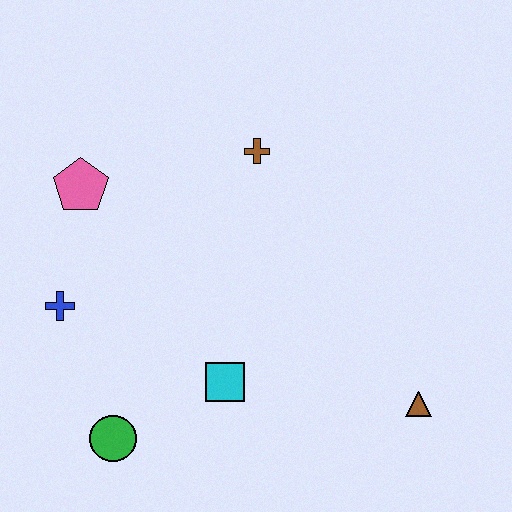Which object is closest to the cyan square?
The green circle is closest to the cyan square.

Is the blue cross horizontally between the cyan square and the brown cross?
No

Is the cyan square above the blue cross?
No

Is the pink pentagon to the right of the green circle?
No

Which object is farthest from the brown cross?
The green circle is farthest from the brown cross.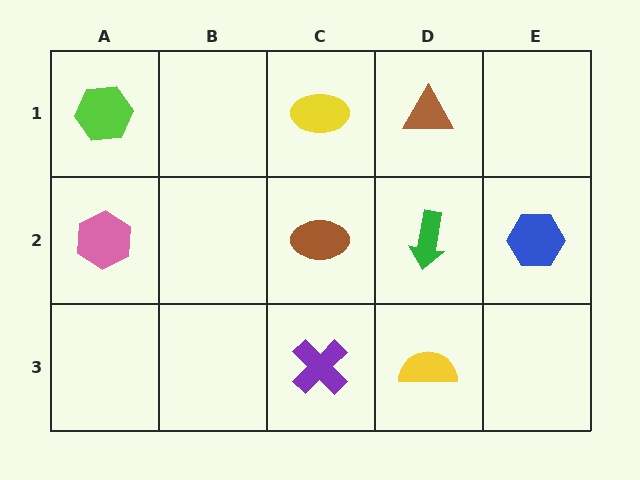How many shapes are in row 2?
4 shapes.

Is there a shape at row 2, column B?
No, that cell is empty.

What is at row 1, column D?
A brown triangle.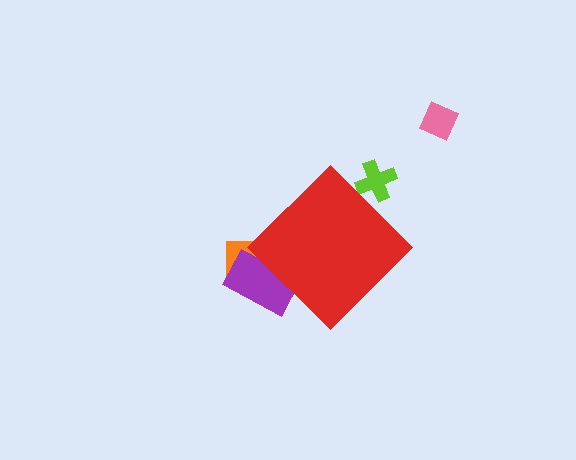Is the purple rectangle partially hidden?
Yes, the purple rectangle is partially hidden behind the red diamond.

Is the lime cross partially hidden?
Yes, the lime cross is partially hidden behind the red diamond.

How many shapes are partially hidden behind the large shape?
3 shapes are partially hidden.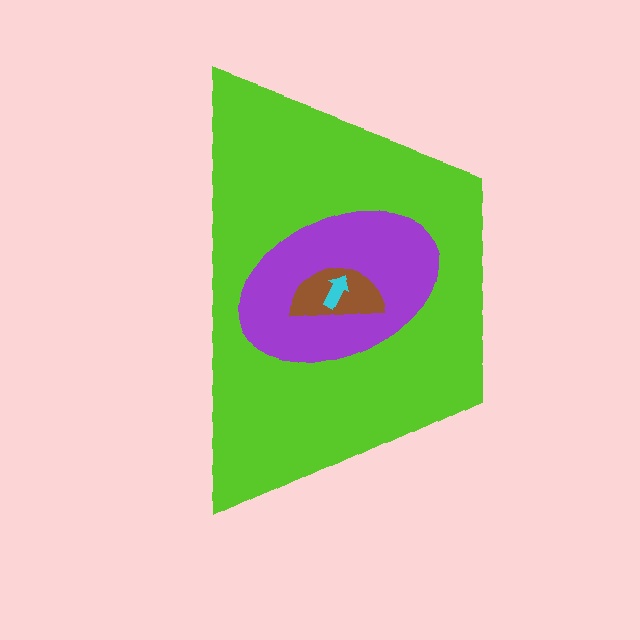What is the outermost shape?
The lime trapezoid.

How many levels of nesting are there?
4.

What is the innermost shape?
The cyan arrow.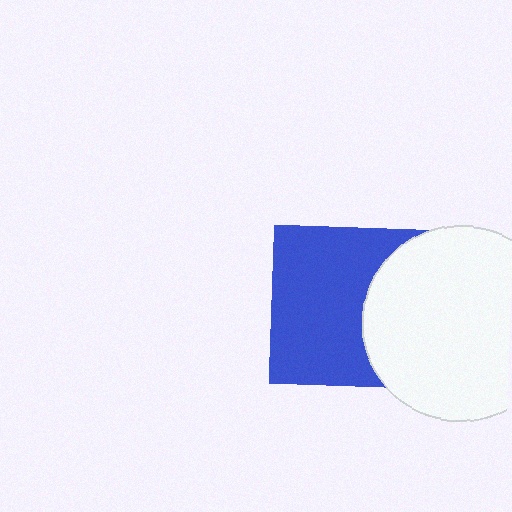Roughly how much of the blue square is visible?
Most of it is visible (roughly 66%).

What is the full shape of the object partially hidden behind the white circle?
The partially hidden object is a blue square.